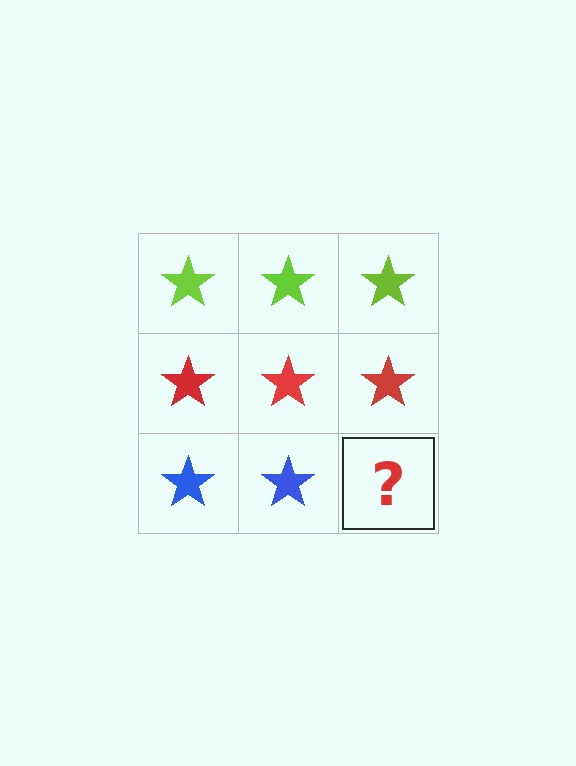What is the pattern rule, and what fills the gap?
The rule is that each row has a consistent color. The gap should be filled with a blue star.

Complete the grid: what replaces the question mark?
The question mark should be replaced with a blue star.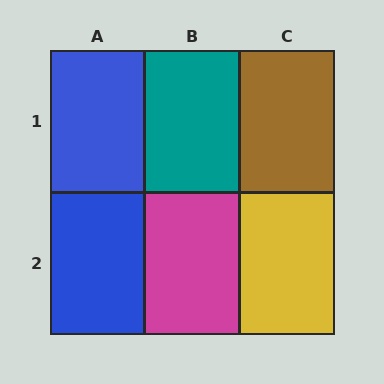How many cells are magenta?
1 cell is magenta.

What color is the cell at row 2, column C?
Yellow.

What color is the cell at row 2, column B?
Magenta.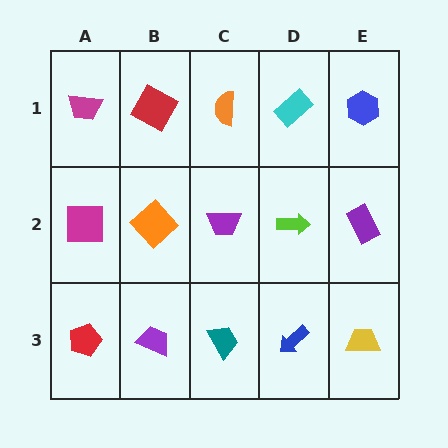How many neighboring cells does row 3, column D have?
3.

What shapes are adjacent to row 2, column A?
A magenta trapezoid (row 1, column A), a red pentagon (row 3, column A), an orange diamond (row 2, column B).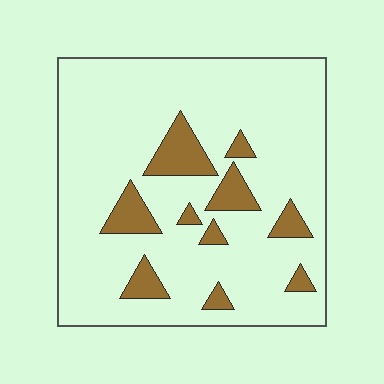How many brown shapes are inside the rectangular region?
10.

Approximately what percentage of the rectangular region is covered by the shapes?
Approximately 15%.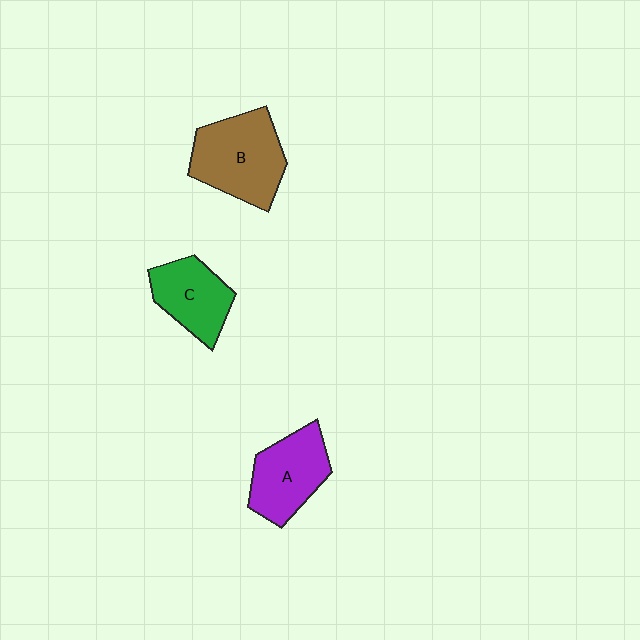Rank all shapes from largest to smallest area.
From largest to smallest: B (brown), A (purple), C (green).